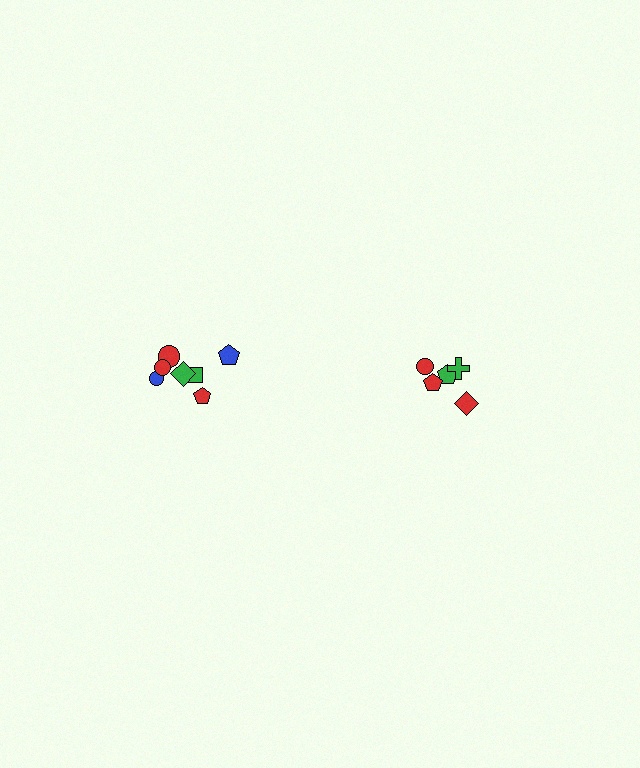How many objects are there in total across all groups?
There are 12 objects.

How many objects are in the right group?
There are 5 objects.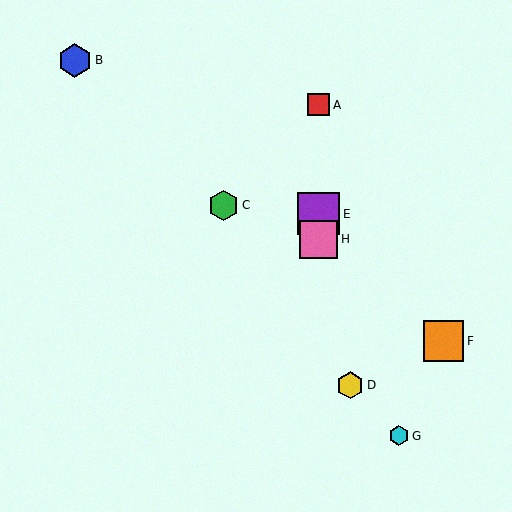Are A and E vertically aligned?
Yes, both are at x≈319.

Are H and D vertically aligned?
No, H is at x≈319 and D is at x≈350.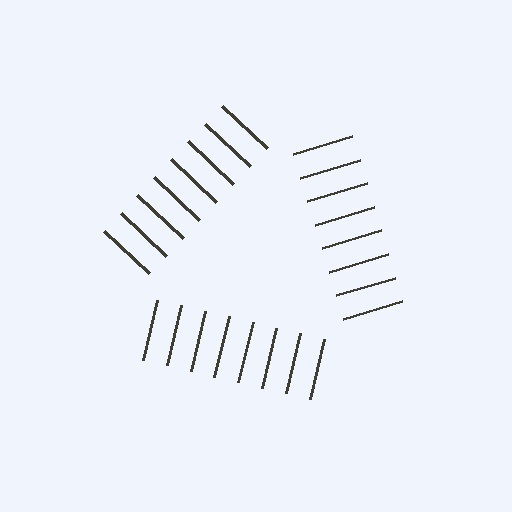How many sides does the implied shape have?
3 sides — the line-ends trace a triangle.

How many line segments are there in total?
24 — 8 along each of the 3 edges.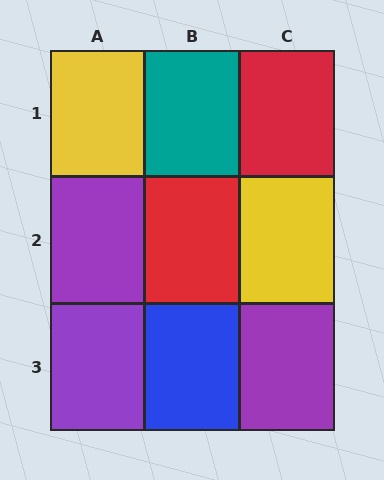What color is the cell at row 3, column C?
Purple.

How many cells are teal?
1 cell is teal.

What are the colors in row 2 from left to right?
Purple, red, yellow.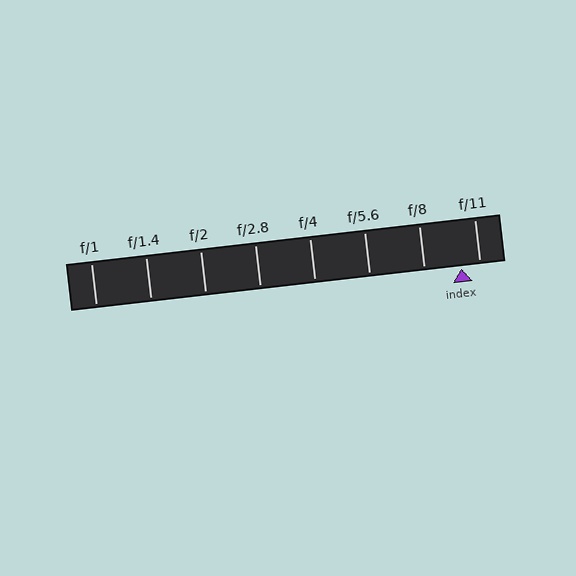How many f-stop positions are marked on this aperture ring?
There are 8 f-stop positions marked.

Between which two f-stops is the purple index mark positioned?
The index mark is between f/8 and f/11.